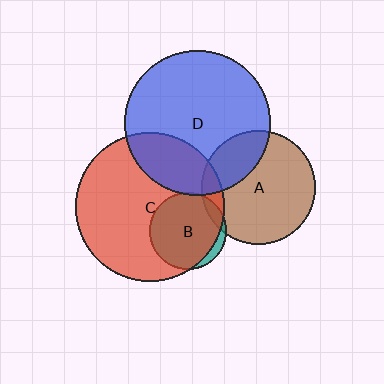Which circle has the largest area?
Circle C (red).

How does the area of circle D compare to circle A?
Approximately 1.7 times.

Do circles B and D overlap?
Yes.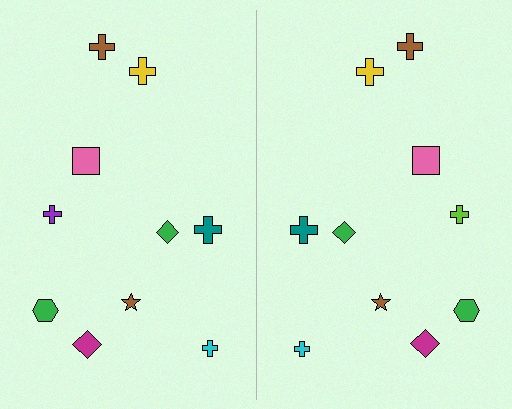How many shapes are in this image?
There are 20 shapes in this image.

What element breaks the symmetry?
The lime cross on the right side breaks the symmetry — its mirror counterpart is purple.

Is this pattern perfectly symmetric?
No, the pattern is not perfectly symmetric. The lime cross on the right side breaks the symmetry — its mirror counterpart is purple.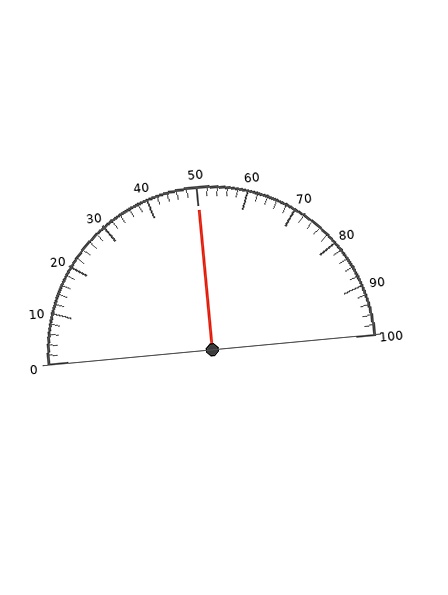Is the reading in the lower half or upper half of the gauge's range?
The reading is in the upper half of the range (0 to 100).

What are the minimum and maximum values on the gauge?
The gauge ranges from 0 to 100.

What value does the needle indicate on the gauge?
The needle indicates approximately 50.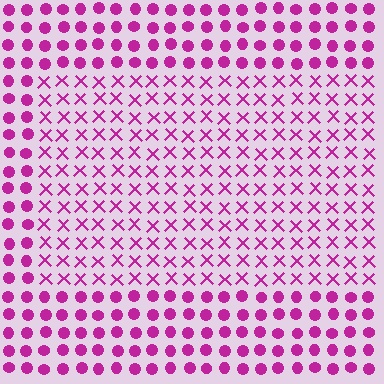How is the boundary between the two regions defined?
The boundary is defined by a change in element shape: X marks inside vs. circles outside. All elements share the same color and spacing.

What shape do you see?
I see a rectangle.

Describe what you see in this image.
The image is filled with small magenta elements arranged in a uniform grid. A rectangle-shaped region contains X marks, while the surrounding area contains circles. The boundary is defined purely by the change in element shape.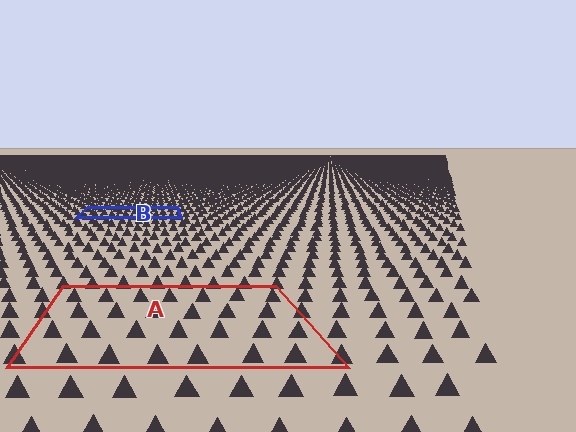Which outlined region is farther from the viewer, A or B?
Region B is farther from the viewer — the texture elements inside it appear smaller and more densely packed.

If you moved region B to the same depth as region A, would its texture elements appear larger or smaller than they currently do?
They would appear larger. At a closer depth, the same texture elements are projected at a bigger on-screen size.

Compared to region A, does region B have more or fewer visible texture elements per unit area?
Region B has more texture elements per unit area — they are packed more densely because it is farther away.